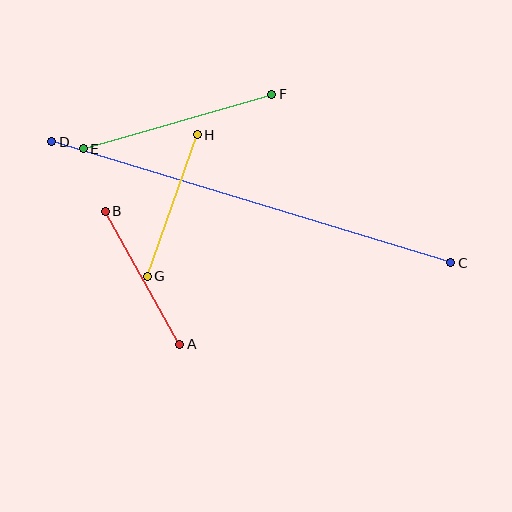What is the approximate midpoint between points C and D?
The midpoint is at approximately (251, 202) pixels.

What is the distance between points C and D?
The distance is approximately 417 pixels.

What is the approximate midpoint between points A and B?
The midpoint is at approximately (142, 278) pixels.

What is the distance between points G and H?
The distance is approximately 150 pixels.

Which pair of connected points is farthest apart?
Points C and D are farthest apart.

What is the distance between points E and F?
The distance is approximately 197 pixels.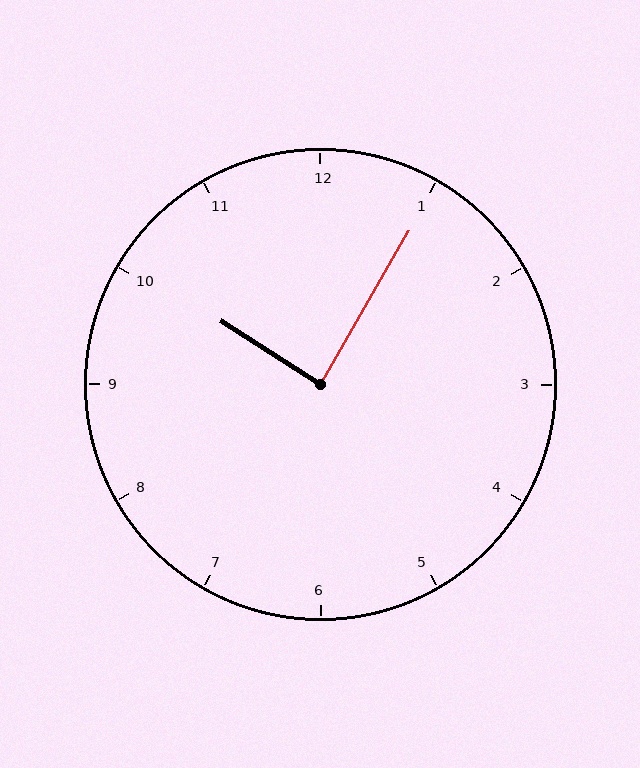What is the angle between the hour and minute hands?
Approximately 88 degrees.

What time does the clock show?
10:05.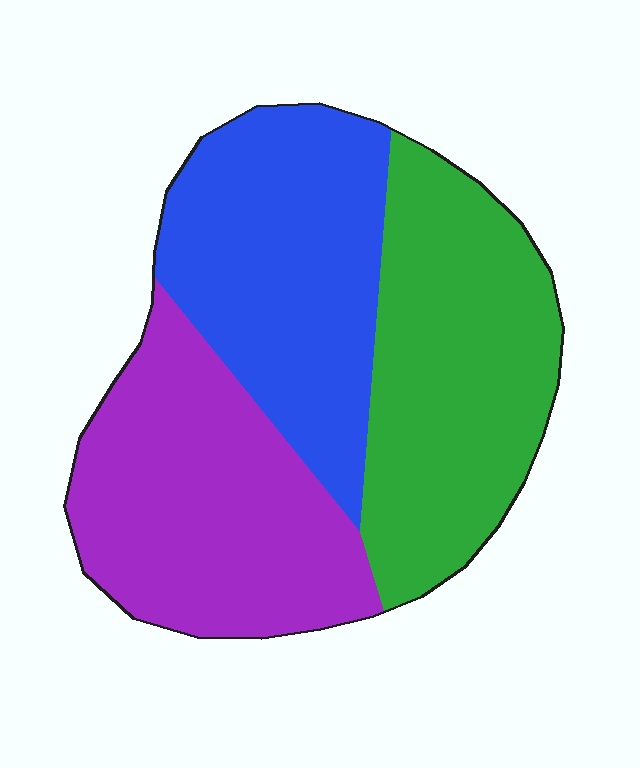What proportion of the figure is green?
Green covers roughly 35% of the figure.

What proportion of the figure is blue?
Blue covers about 30% of the figure.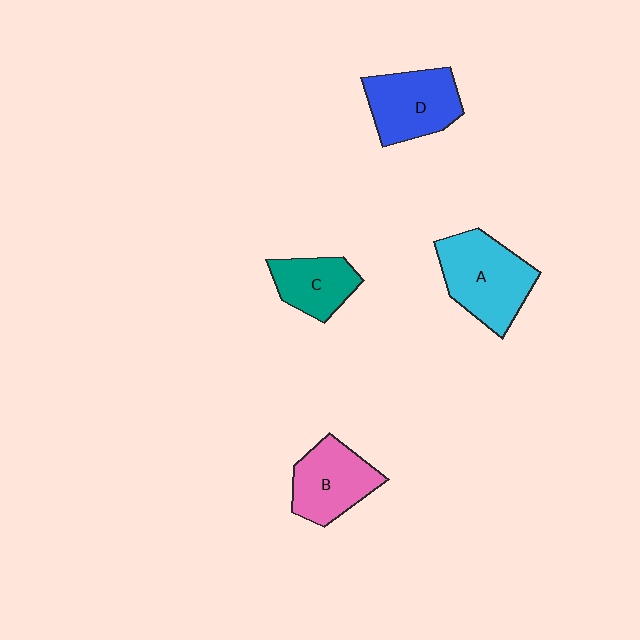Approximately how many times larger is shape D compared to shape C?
Approximately 1.4 times.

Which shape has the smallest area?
Shape C (teal).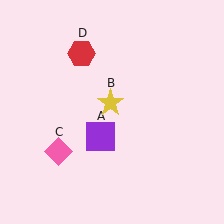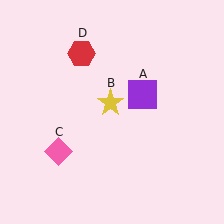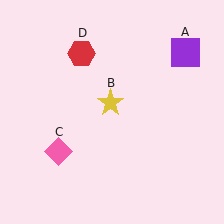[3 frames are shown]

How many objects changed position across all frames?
1 object changed position: purple square (object A).